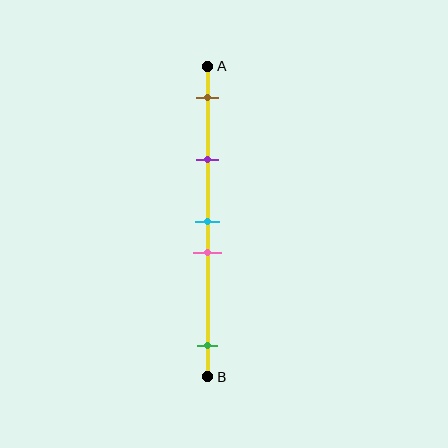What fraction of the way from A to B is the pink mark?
The pink mark is approximately 60% (0.6) of the way from A to B.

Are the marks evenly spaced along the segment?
No, the marks are not evenly spaced.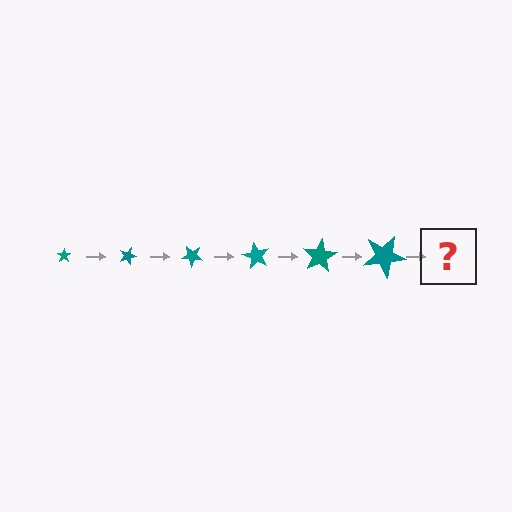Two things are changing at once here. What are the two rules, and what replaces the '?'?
The two rules are that the star grows larger each step and it rotates 20 degrees each step. The '?' should be a star, larger than the previous one and rotated 120 degrees from the start.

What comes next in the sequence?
The next element should be a star, larger than the previous one and rotated 120 degrees from the start.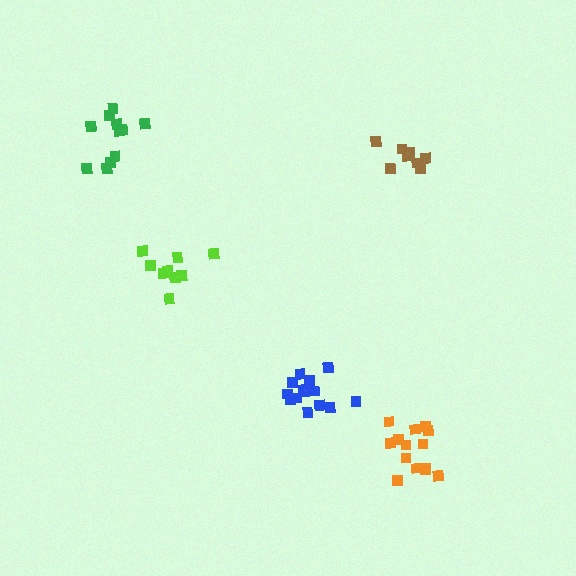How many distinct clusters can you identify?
There are 5 distinct clusters.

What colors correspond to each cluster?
The clusters are colored: blue, green, lime, orange, brown.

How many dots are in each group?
Group 1: 14 dots, Group 2: 11 dots, Group 3: 9 dots, Group 4: 14 dots, Group 5: 8 dots (56 total).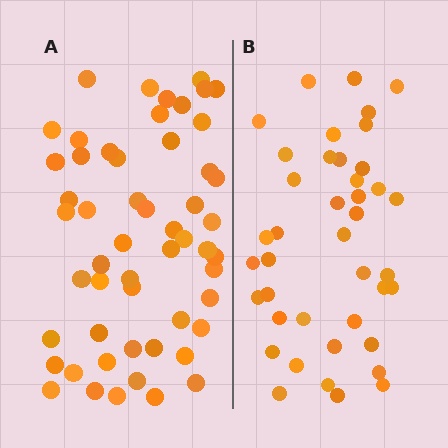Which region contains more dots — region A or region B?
Region A (the left region) has more dots.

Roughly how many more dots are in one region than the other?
Region A has approximately 15 more dots than region B.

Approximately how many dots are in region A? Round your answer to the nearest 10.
About 50 dots. (The exact count is 54, which rounds to 50.)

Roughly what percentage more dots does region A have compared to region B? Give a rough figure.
About 30% more.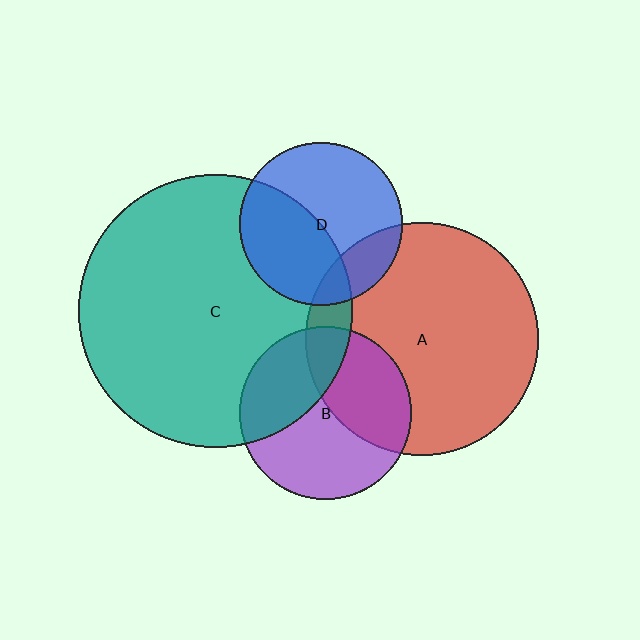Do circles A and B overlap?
Yes.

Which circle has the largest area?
Circle C (teal).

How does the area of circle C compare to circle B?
Approximately 2.5 times.